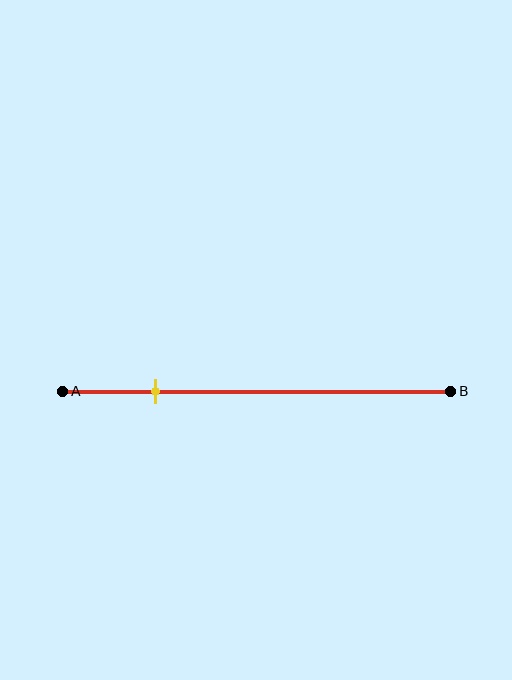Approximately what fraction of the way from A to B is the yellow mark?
The yellow mark is approximately 25% of the way from A to B.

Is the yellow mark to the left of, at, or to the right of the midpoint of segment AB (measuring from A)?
The yellow mark is to the left of the midpoint of segment AB.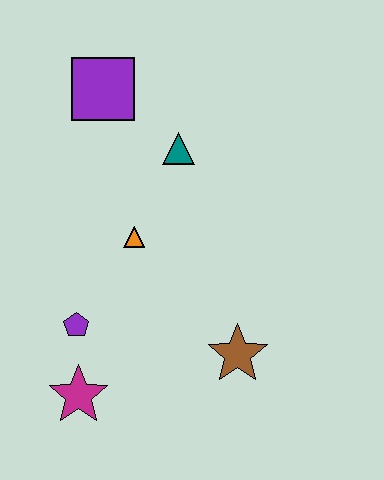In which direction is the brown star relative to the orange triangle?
The brown star is below the orange triangle.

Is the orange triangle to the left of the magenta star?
No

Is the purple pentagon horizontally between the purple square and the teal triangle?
No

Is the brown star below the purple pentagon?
Yes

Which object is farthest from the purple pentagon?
The purple square is farthest from the purple pentagon.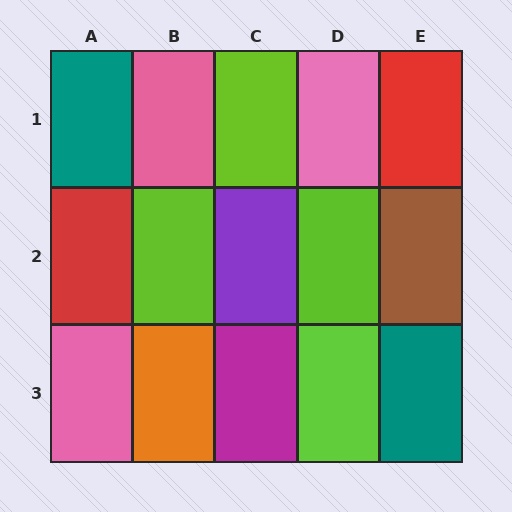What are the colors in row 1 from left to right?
Teal, pink, lime, pink, red.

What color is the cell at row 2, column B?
Lime.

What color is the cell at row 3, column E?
Teal.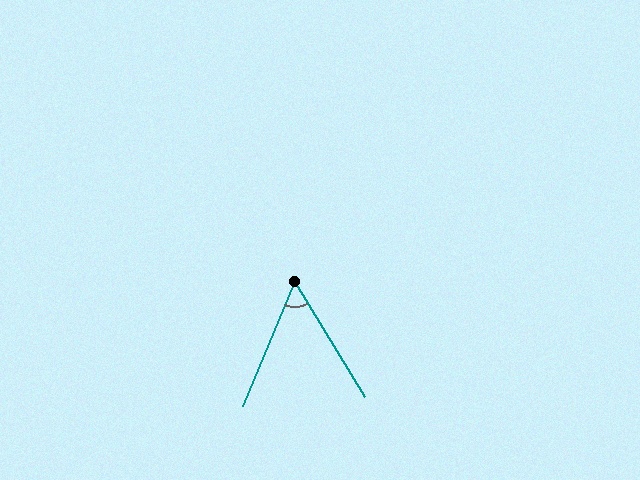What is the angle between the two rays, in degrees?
Approximately 54 degrees.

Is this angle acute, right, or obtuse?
It is acute.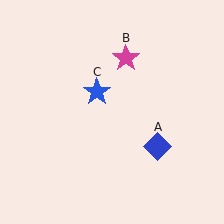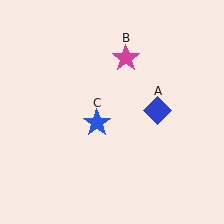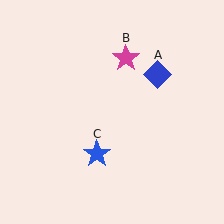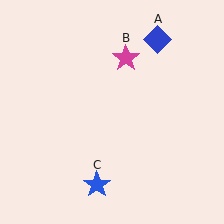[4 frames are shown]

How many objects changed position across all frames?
2 objects changed position: blue diamond (object A), blue star (object C).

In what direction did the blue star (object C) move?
The blue star (object C) moved down.